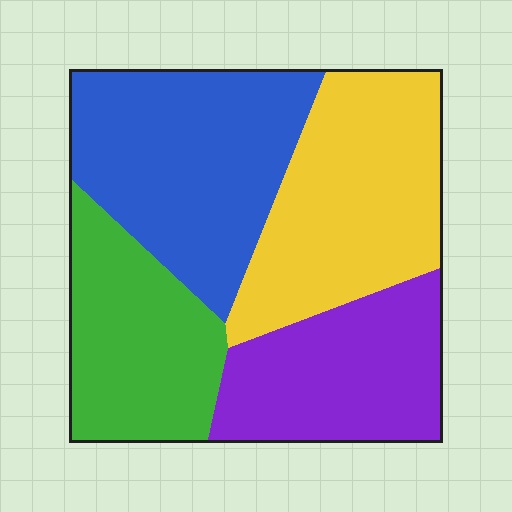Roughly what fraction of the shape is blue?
Blue covers around 30% of the shape.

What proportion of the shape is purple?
Purple covers around 20% of the shape.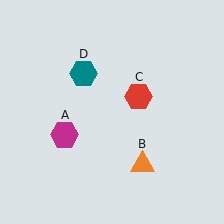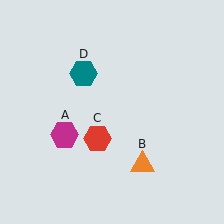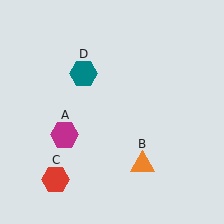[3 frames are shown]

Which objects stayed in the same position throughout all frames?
Magenta hexagon (object A) and orange triangle (object B) and teal hexagon (object D) remained stationary.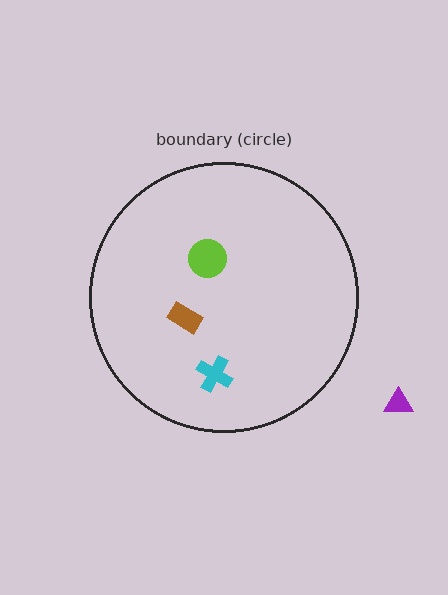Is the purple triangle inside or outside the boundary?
Outside.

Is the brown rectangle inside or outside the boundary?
Inside.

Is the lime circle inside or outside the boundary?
Inside.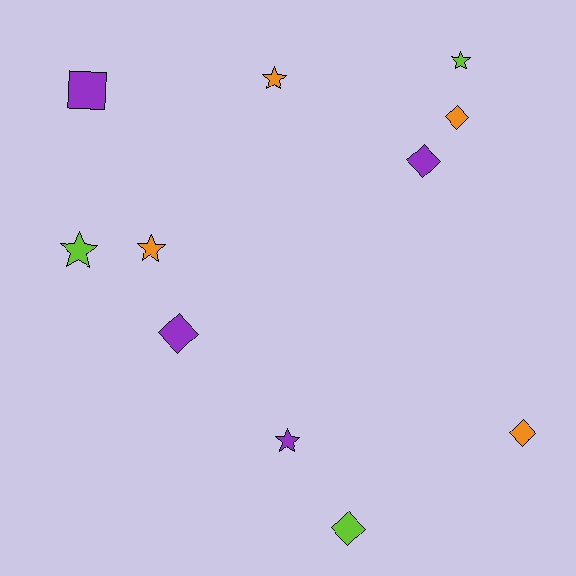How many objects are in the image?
There are 11 objects.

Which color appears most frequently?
Orange, with 4 objects.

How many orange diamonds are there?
There are 2 orange diamonds.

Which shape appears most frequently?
Star, with 5 objects.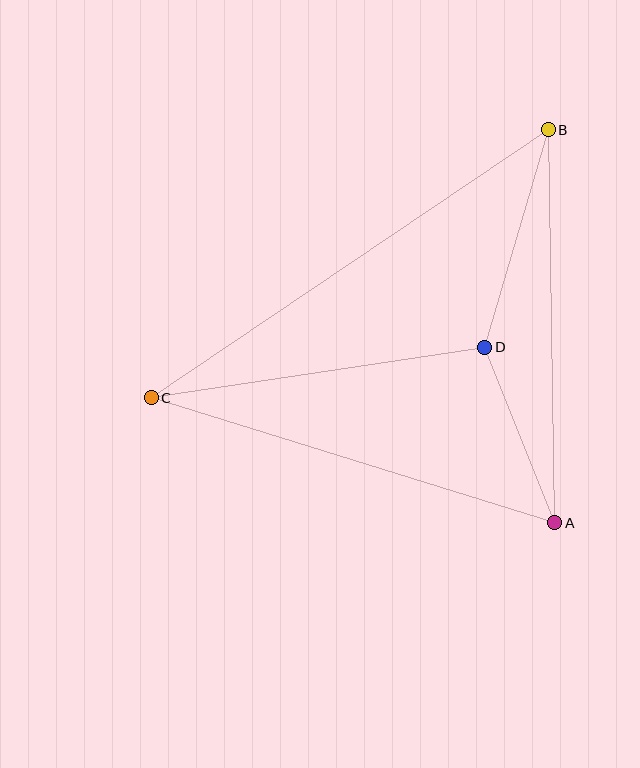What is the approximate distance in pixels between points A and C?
The distance between A and C is approximately 422 pixels.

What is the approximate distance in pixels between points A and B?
The distance between A and B is approximately 393 pixels.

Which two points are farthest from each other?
Points B and C are farthest from each other.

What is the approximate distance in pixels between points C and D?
The distance between C and D is approximately 337 pixels.